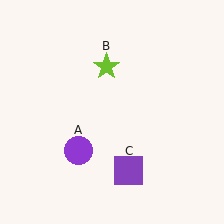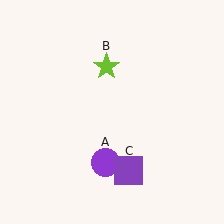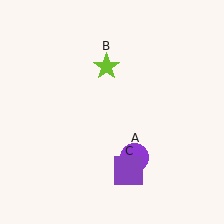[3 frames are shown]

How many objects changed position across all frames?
1 object changed position: purple circle (object A).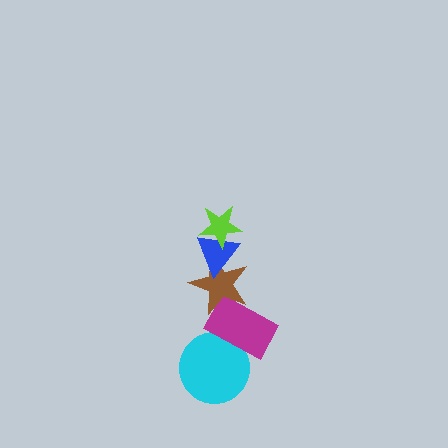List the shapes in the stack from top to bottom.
From top to bottom: the lime star, the blue triangle, the brown star, the magenta rectangle, the cyan circle.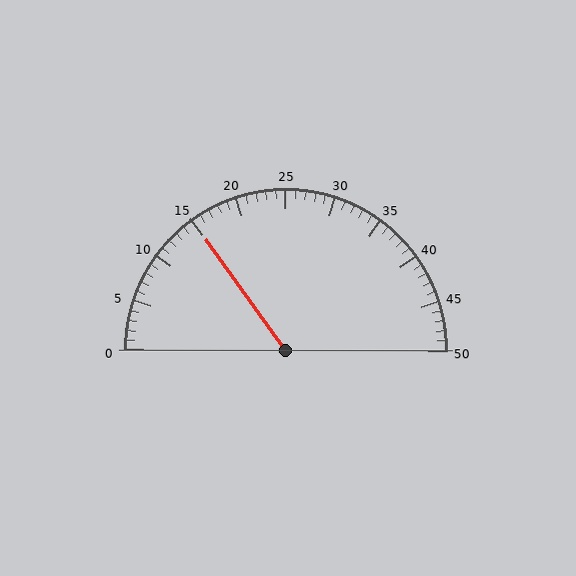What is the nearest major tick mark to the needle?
The nearest major tick mark is 15.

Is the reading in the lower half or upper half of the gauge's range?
The reading is in the lower half of the range (0 to 50).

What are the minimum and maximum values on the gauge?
The gauge ranges from 0 to 50.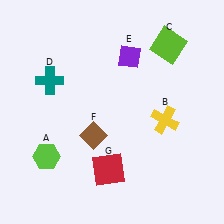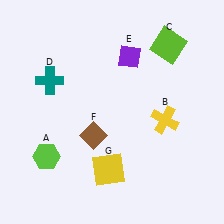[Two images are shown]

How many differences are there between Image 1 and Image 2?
There is 1 difference between the two images.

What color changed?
The square (G) changed from red in Image 1 to yellow in Image 2.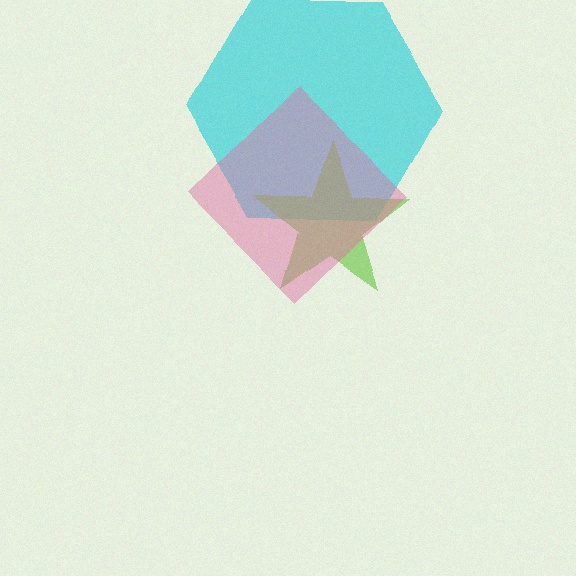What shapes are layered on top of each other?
The layered shapes are: a cyan hexagon, a lime star, a pink diamond.